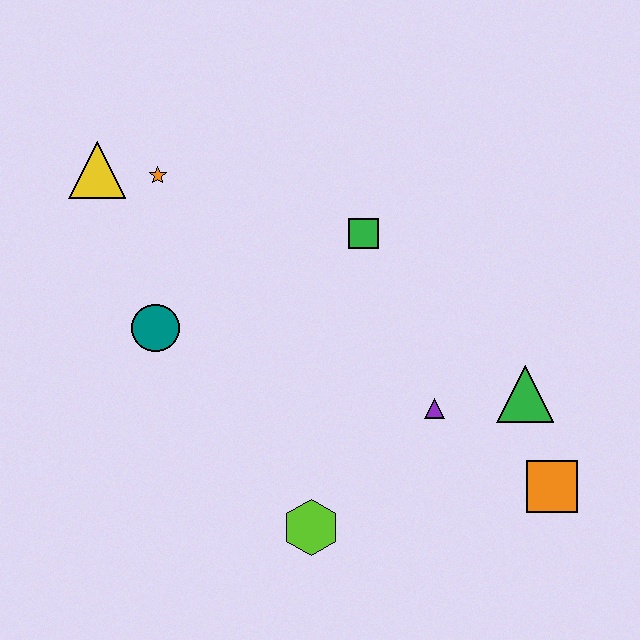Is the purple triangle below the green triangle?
Yes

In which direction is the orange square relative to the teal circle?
The orange square is to the right of the teal circle.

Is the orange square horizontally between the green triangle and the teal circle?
No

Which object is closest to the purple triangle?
The green triangle is closest to the purple triangle.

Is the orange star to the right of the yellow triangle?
Yes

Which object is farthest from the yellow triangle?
The orange square is farthest from the yellow triangle.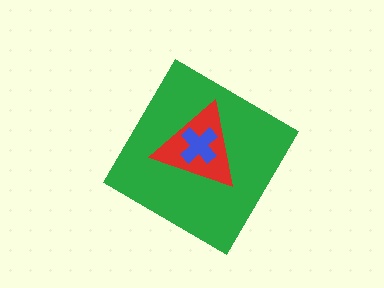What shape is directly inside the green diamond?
The red triangle.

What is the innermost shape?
The blue cross.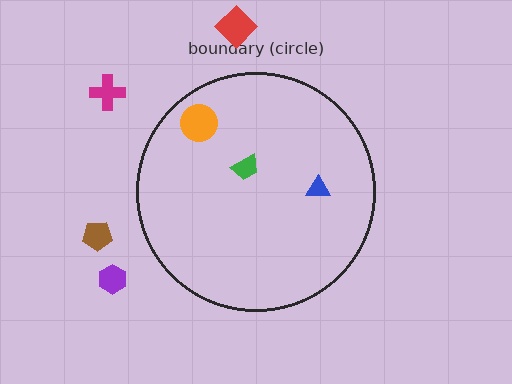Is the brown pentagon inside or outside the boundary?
Outside.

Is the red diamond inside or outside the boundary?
Outside.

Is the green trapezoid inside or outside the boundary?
Inside.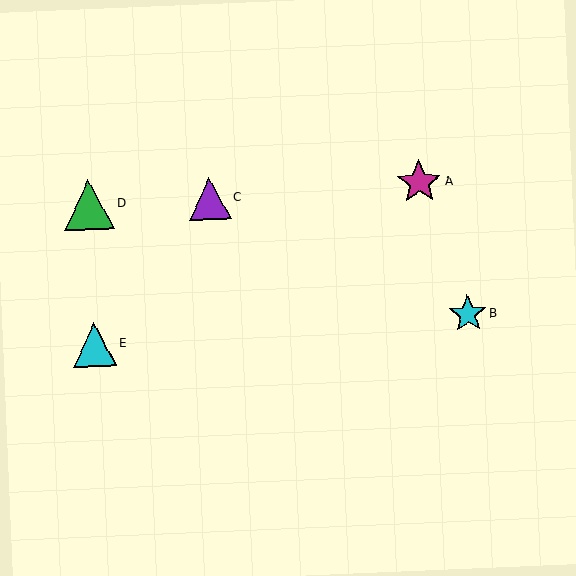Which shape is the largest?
The green triangle (labeled D) is the largest.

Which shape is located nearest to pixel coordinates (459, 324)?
The cyan star (labeled B) at (468, 314) is nearest to that location.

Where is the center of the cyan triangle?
The center of the cyan triangle is at (94, 345).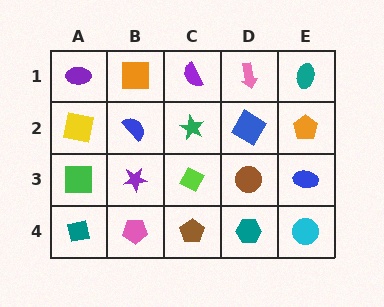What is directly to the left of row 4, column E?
A teal hexagon.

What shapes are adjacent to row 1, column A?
A yellow square (row 2, column A), an orange square (row 1, column B).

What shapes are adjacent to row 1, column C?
A green star (row 2, column C), an orange square (row 1, column B), a pink arrow (row 1, column D).